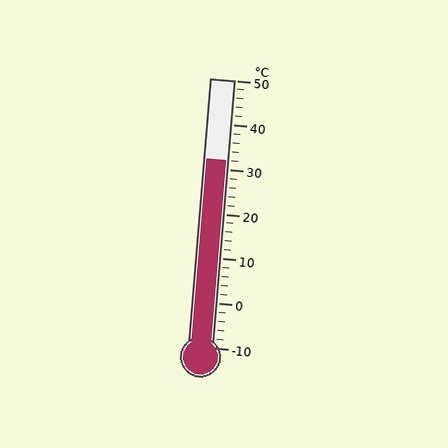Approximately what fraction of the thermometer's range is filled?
The thermometer is filled to approximately 70% of its range.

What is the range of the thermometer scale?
The thermometer scale ranges from -10°C to 50°C.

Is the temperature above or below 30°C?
The temperature is above 30°C.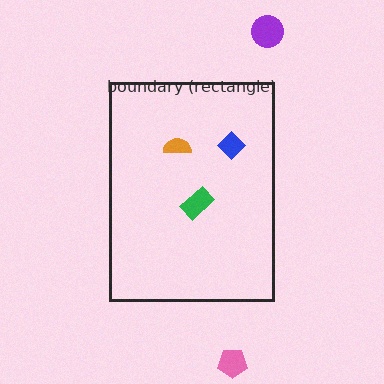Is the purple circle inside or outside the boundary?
Outside.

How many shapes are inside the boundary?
3 inside, 2 outside.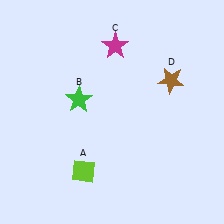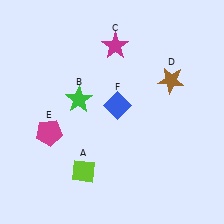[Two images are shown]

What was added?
A magenta pentagon (E), a blue diamond (F) were added in Image 2.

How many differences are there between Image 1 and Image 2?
There are 2 differences between the two images.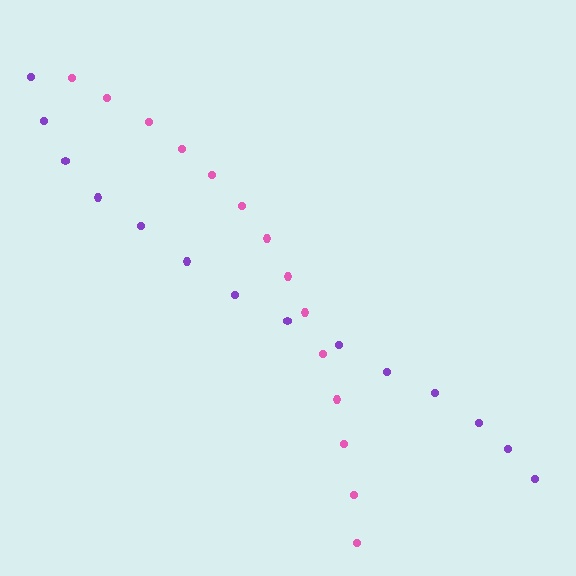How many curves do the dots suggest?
There are 2 distinct paths.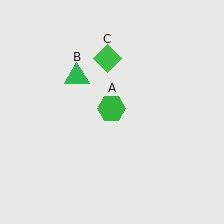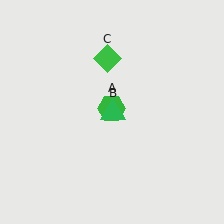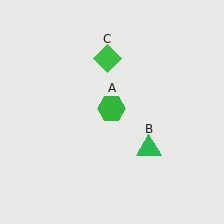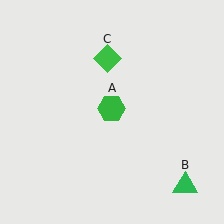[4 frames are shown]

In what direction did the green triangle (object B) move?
The green triangle (object B) moved down and to the right.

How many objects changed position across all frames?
1 object changed position: green triangle (object B).